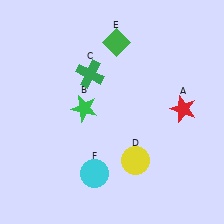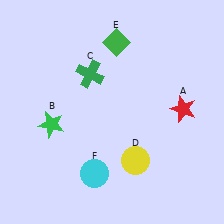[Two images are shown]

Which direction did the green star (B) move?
The green star (B) moved left.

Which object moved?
The green star (B) moved left.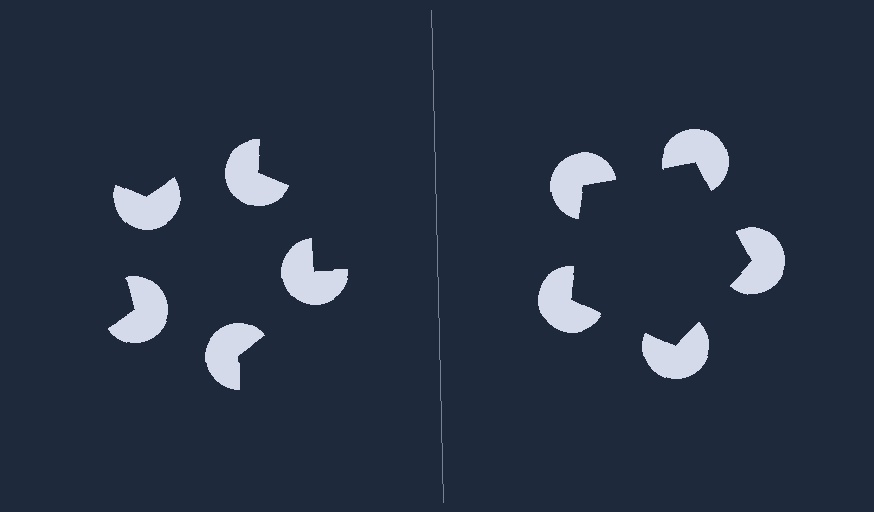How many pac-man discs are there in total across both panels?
10 — 5 on each side.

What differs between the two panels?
The pac-man discs are positioned identically on both sides; only the wedge orientations differ. On the right they align to a pentagon; on the left they are misaligned.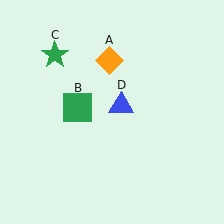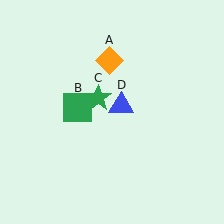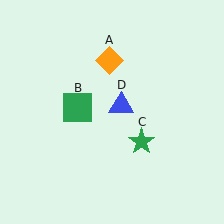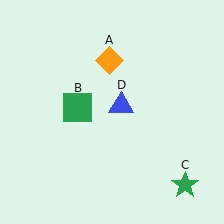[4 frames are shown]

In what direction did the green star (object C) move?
The green star (object C) moved down and to the right.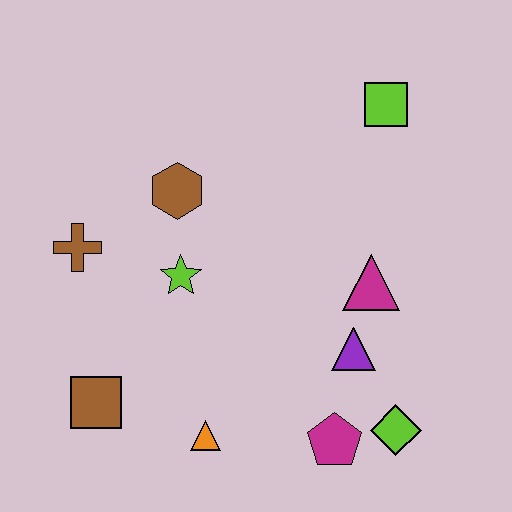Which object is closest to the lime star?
The brown hexagon is closest to the lime star.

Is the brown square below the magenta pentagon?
No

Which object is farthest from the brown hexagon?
The lime diamond is farthest from the brown hexagon.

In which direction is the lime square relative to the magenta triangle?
The lime square is above the magenta triangle.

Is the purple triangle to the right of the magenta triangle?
No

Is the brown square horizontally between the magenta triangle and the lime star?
No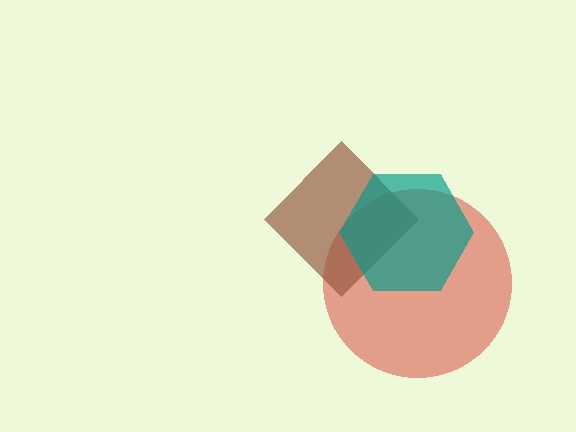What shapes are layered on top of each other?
The layered shapes are: a red circle, a brown diamond, a teal hexagon.